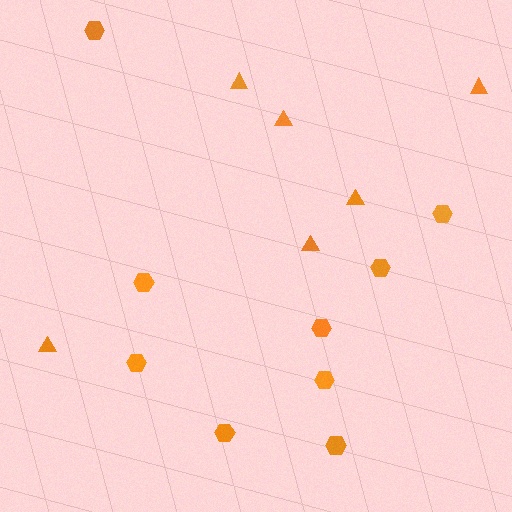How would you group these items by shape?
There are 2 groups: one group of hexagons (9) and one group of triangles (6).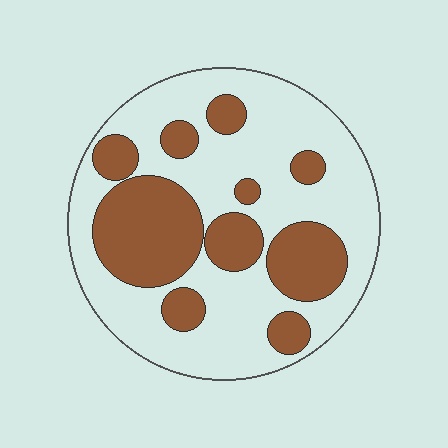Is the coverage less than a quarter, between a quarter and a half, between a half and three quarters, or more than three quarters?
Between a quarter and a half.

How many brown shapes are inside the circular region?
10.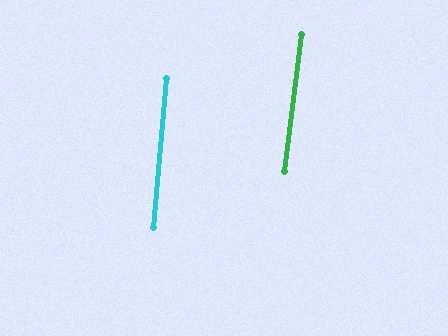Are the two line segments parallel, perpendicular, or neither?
Parallel — their directions differ by only 1.7°.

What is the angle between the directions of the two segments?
Approximately 2 degrees.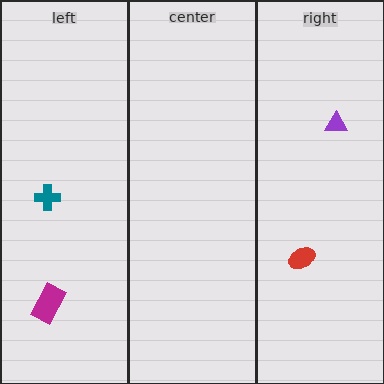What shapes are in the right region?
The red ellipse, the purple triangle.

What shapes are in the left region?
The magenta rectangle, the teal cross.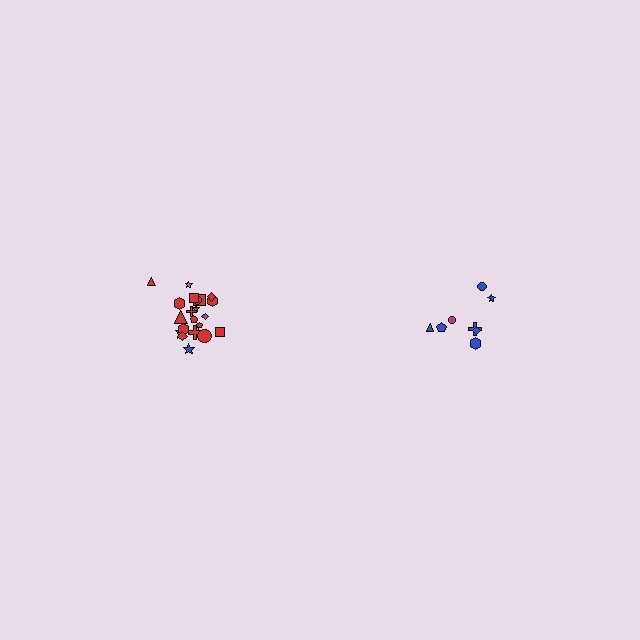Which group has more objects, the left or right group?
The left group.